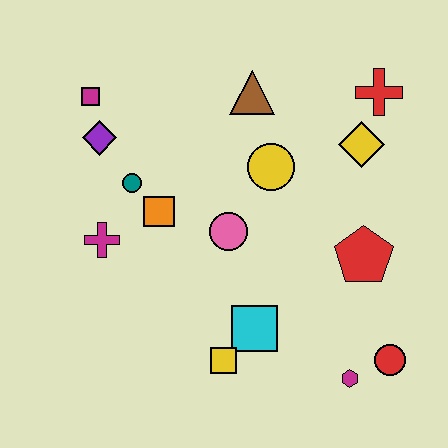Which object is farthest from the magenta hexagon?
The magenta square is farthest from the magenta hexagon.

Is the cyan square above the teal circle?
No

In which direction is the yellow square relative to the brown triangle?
The yellow square is below the brown triangle.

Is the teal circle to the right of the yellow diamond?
No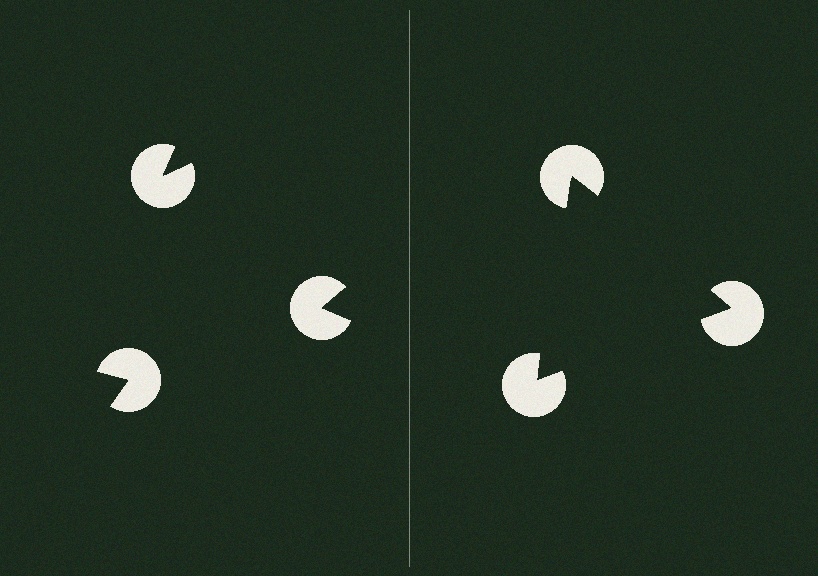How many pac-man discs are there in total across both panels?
6 — 3 on each side.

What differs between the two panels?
The pac-man discs are positioned identically on both sides; only the wedge orientations differ. On the right they align to a triangle; on the left they are misaligned.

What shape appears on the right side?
An illusory triangle.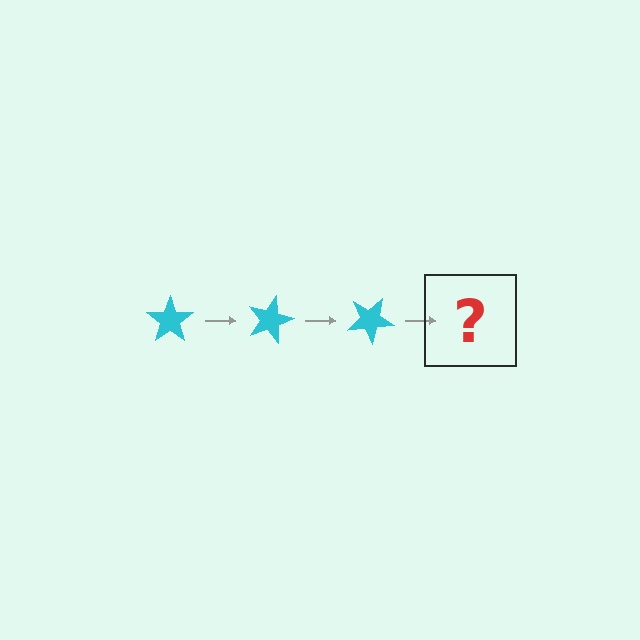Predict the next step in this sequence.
The next step is a cyan star rotated 45 degrees.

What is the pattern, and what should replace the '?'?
The pattern is that the star rotates 15 degrees each step. The '?' should be a cyan star rotated 45 degrees.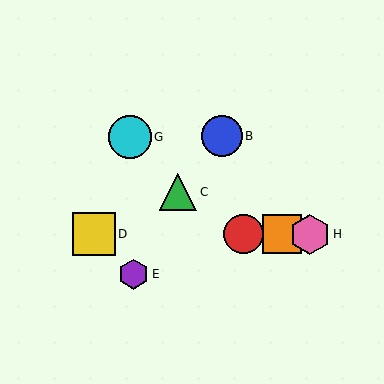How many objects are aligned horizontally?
4 objects (A, D, F, H) are aligned horizontally.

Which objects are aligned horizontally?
Objects A, D, F, H are aligned horizontally.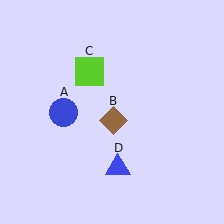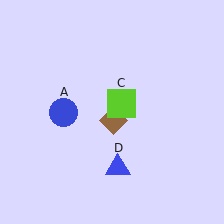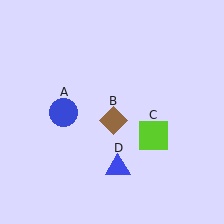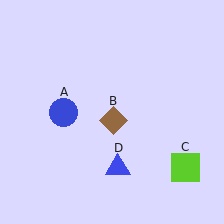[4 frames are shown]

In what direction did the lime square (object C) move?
The lime square (object C) moved down and to the right.